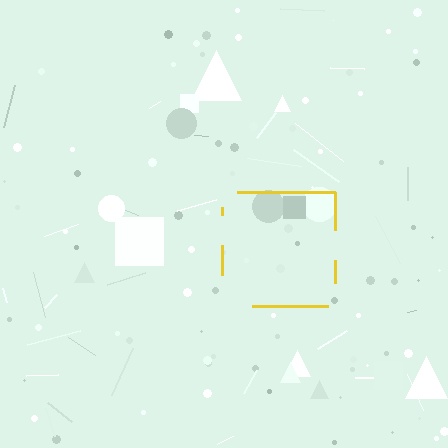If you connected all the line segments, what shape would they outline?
They would outline a square.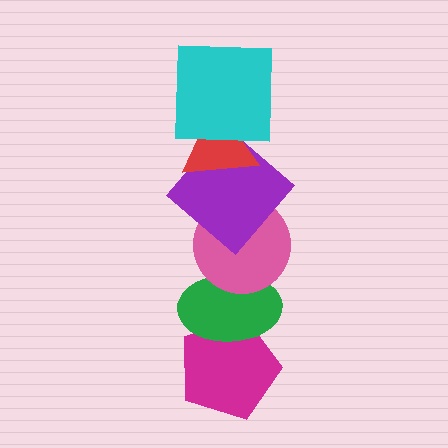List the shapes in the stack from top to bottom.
From top to bottom: the cyan square, the red triangle, the purple diamond, the pink circle, the green ellipse, the magenta pentagon.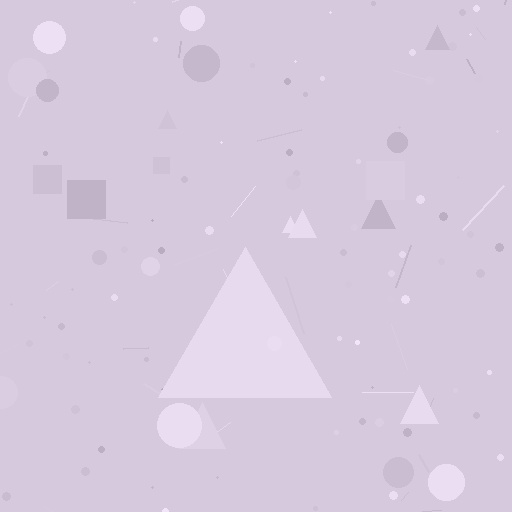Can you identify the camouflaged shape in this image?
The camouflaged shape is a triangle.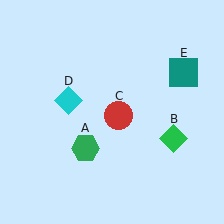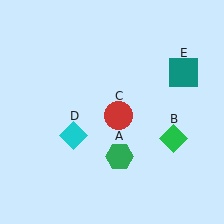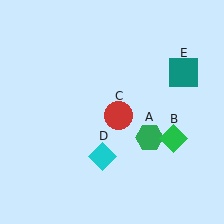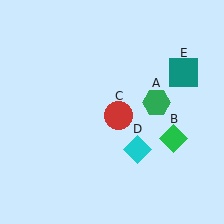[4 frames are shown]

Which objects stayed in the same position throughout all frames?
Green diamond (object B) and red circle (object C) and teal square (object E) remained stationary.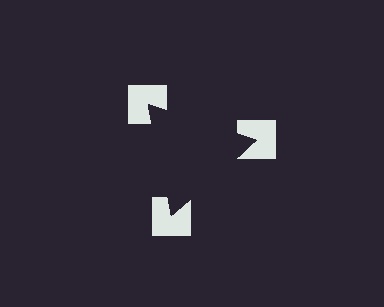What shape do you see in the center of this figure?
An illusory triangle — its edges are inferred from the aligned wedge cuts in the notched squares, not physically drawn.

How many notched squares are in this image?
There are 3 — one at each vertex of the illusory triangle.